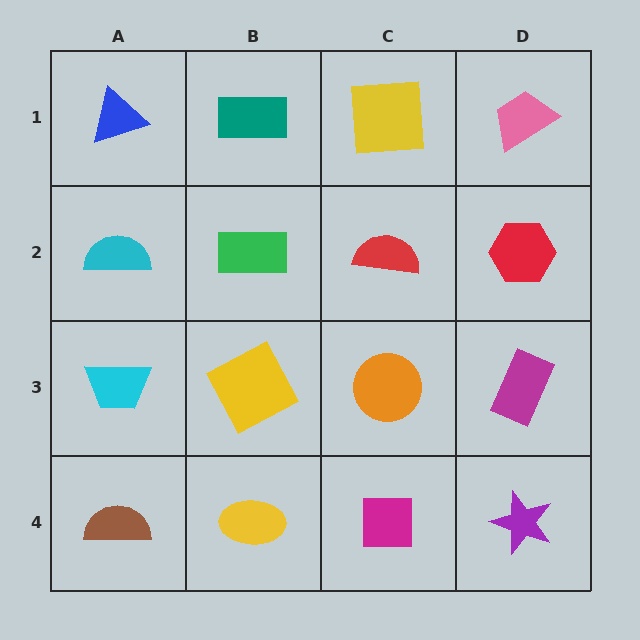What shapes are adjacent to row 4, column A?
A cyan trapezoid (row 3, column A), a yellow ellipse (row 4, column B).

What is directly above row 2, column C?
A yellow square.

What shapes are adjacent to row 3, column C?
A red semicircle (row 2, column C), a magenta square (row 4, column C), a yellow square (row 3, column B), a magenta rectangle (row 3, column D).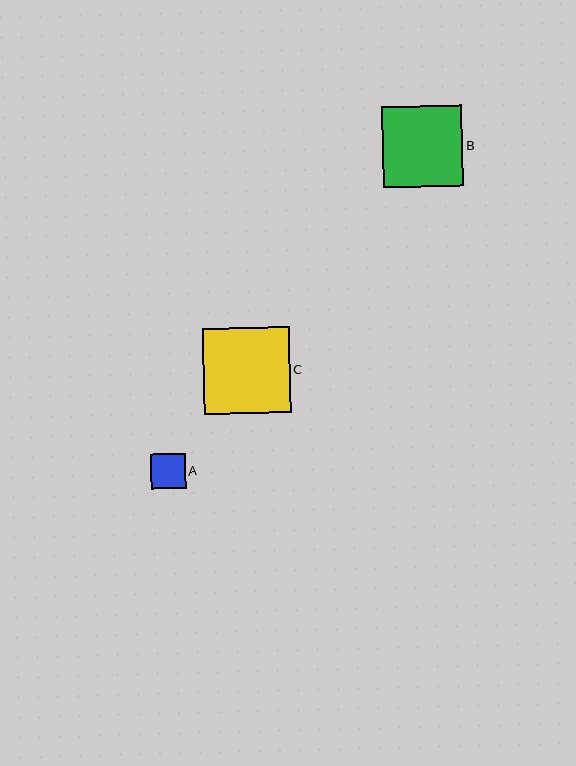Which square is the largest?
Square C is the largest with a size of approximately 86 pixels.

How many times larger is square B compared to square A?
Square B is approximately 2.3 times the size of square A.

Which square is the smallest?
Square A is the smallest with a size of approximately 35 pixels.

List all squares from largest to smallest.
From largest to smallest: C, B, A.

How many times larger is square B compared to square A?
Square B is approximately 2.3 times the size of square A.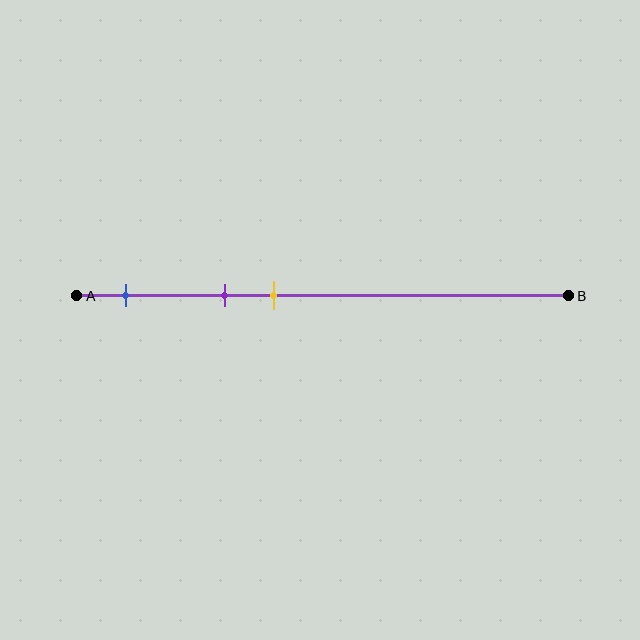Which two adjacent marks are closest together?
The purple and yellow marks are the closest adjacent pair.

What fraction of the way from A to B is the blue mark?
The blue mark is approximately 10% (0.1) of the way from A to B.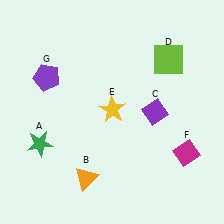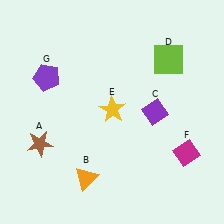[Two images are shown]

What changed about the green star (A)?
In Image 1, A is green. In Image 2, it changed to brown.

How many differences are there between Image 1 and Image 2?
There is 1 difference between the two images.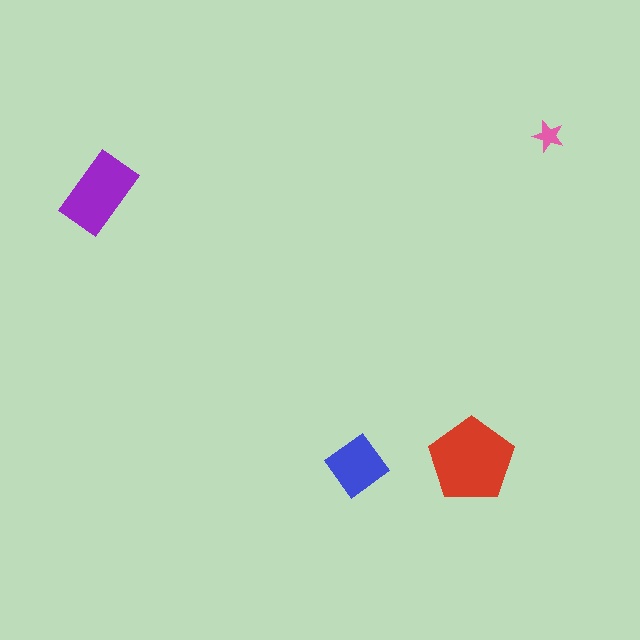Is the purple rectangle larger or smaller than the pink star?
Larger.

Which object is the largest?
The red pentagon.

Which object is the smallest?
The pink star.